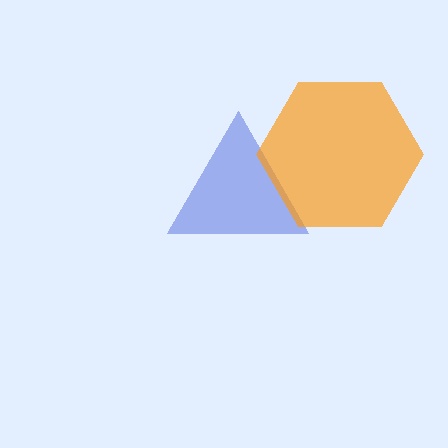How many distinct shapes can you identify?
There are 2 distinct shapes: a blue triangle, an orange hexagon.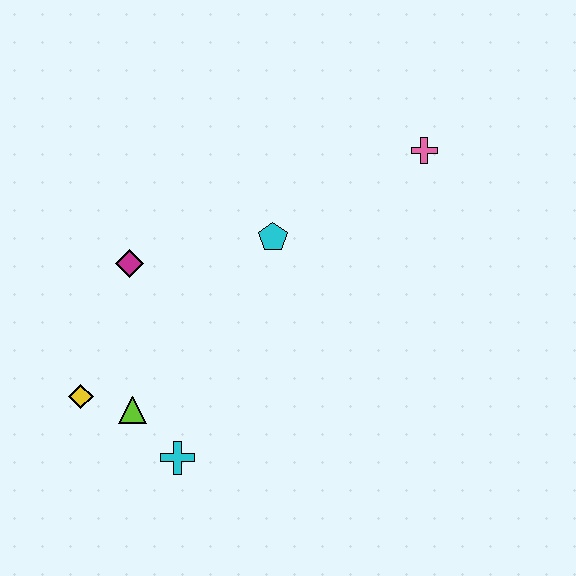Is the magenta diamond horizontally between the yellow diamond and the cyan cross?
Yes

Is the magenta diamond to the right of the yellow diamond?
Yes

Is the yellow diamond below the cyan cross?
No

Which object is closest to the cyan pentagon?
The magenta diamond is closest to the cyan pentagon.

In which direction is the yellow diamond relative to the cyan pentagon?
The yellow diamond is to the left of the cyan pentagon.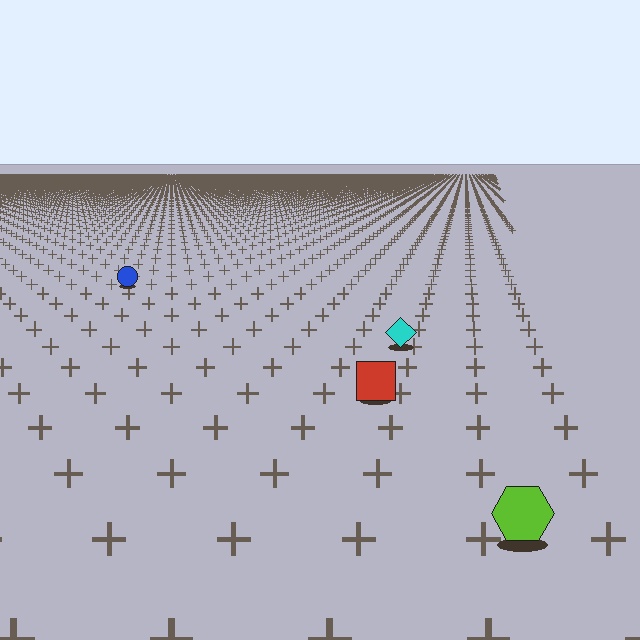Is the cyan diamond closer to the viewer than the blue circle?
Yes. The cyan diamond is closer — you can tell from the texture gradient: the ground texture is coarser near it.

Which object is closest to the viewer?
The lime hexagon is closest. The texture marks near it are larger and more spread out.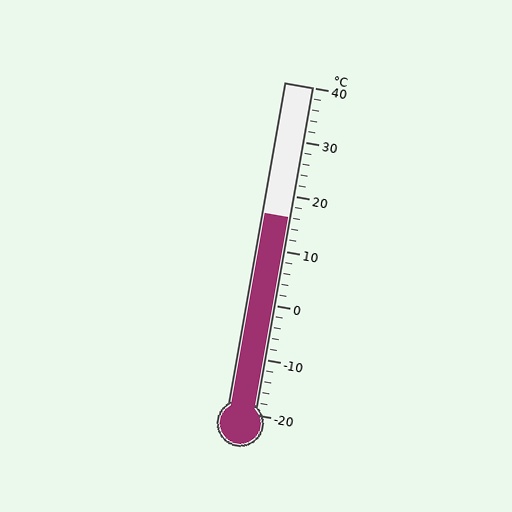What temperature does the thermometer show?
The thermometer shows approximately 16°C.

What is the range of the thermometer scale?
The thermometer scale ranges from -20°C to 40°C.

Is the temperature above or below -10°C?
The temperature is above -10°C.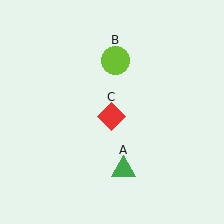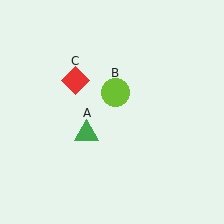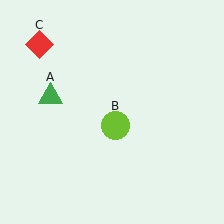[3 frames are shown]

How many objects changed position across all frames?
3 objects changed position: green triangle (object A), lime circle (object B), red diamond (object C).